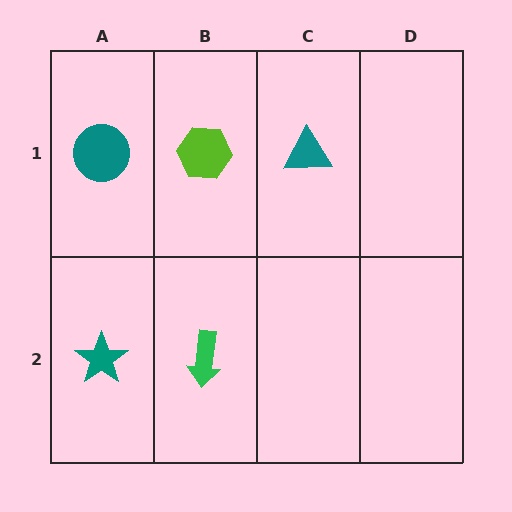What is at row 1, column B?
A lime hexagon.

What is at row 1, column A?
A teal circle.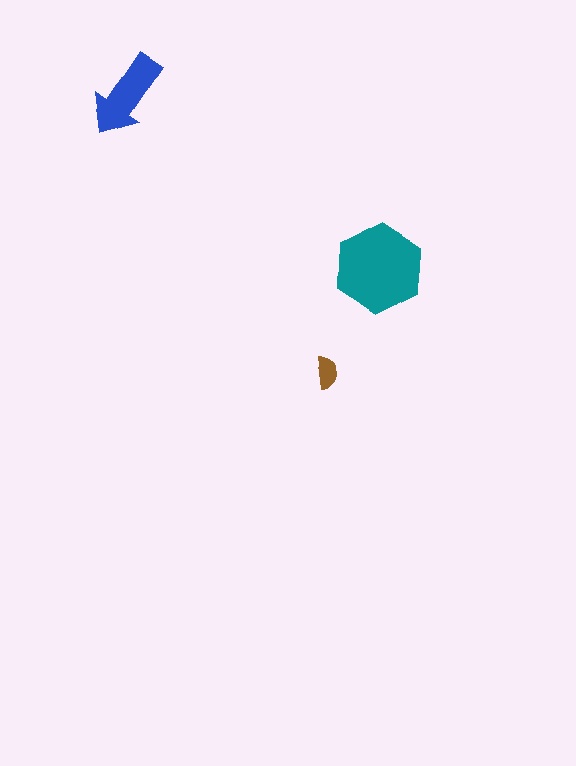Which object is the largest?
The teal hexagon.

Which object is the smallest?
The brown semicircle.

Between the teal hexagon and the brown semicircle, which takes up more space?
The teal hexagon.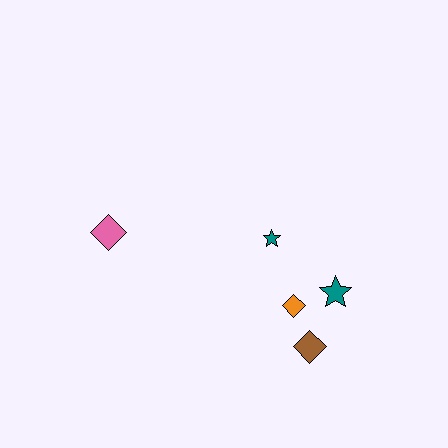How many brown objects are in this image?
There is 1 brown object.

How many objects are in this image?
There are 5 objects.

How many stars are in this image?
There are 2 stars.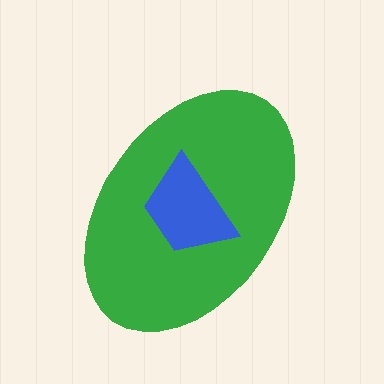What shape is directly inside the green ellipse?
The blue trapezoid.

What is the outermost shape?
The green ellipse.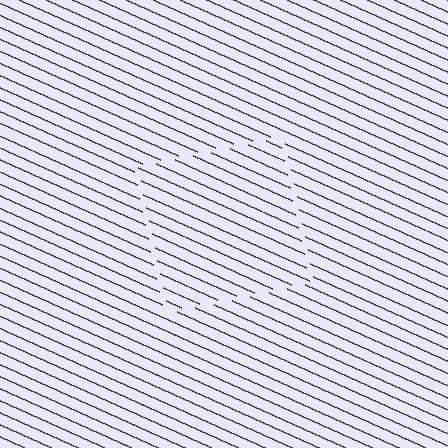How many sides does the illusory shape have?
4 sides — the line-ends trace a square.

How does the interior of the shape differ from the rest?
The interior of the shape contains the same grating, shifted by half a period — the contour is defined by the phase discontinuity where line-ends from the inner and outer gratings abut.